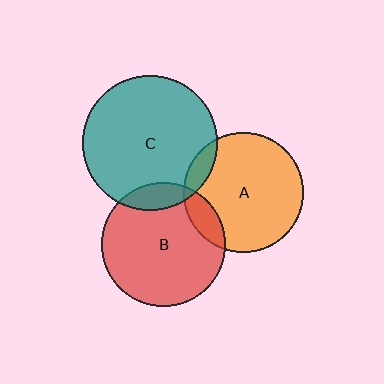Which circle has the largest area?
Circle C (teal).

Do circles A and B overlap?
Yes.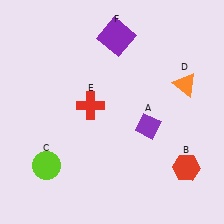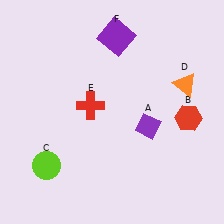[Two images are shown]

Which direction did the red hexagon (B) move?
The red hexagon (B) moved up.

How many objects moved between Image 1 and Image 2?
1 object moved between the two images.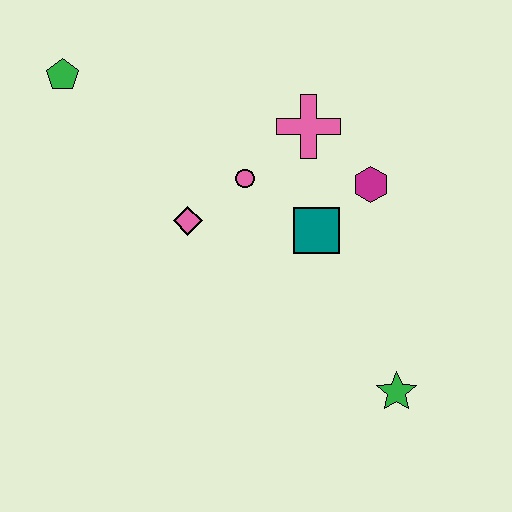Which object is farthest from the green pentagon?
The green star is farthest from the green pentagon.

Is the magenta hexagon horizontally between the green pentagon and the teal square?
No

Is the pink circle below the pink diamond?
No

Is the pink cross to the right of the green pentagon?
Yes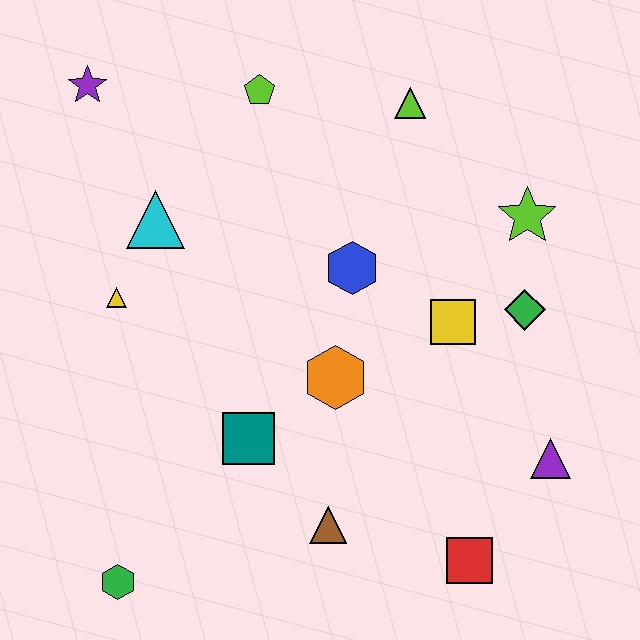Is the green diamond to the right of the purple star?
Yes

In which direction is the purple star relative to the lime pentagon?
The purple star is to the left of the lime pentagon.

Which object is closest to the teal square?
The orange hexagon is closest to the teal square.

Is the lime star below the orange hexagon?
No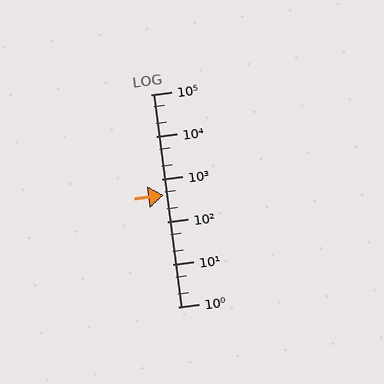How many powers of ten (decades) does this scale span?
The scale spans 5 decades, from 1 to 100000.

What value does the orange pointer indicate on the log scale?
The pointer indicates approximately 430.